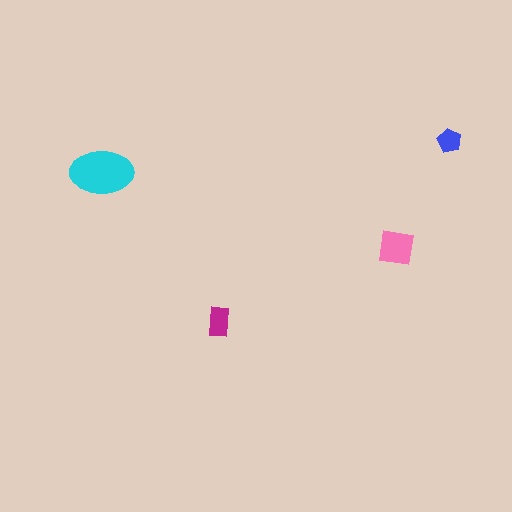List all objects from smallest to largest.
The blue pentagon, the magenta rectangle, the pink square, the cyan ellipse.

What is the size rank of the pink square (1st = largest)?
2nd.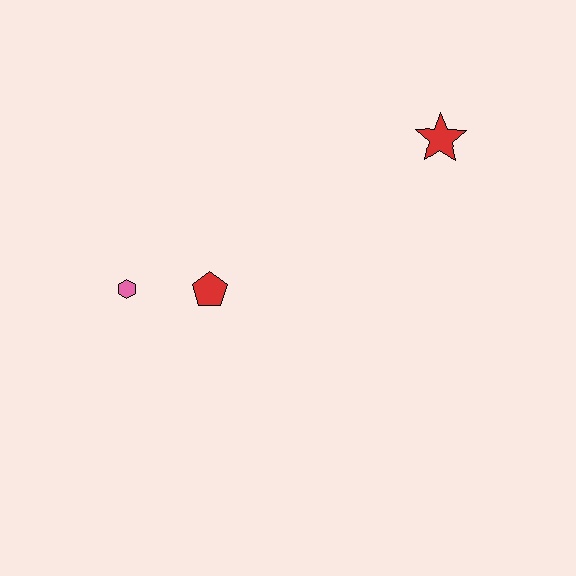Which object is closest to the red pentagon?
The pink hexagon is closest to the red pentagon.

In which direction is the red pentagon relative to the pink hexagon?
The red pentagon is to the right of the pink hexagon.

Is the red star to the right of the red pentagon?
Yes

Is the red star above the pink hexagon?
Yes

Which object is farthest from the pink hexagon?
The red star is farthest from the pink hexagon.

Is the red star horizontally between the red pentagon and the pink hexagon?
No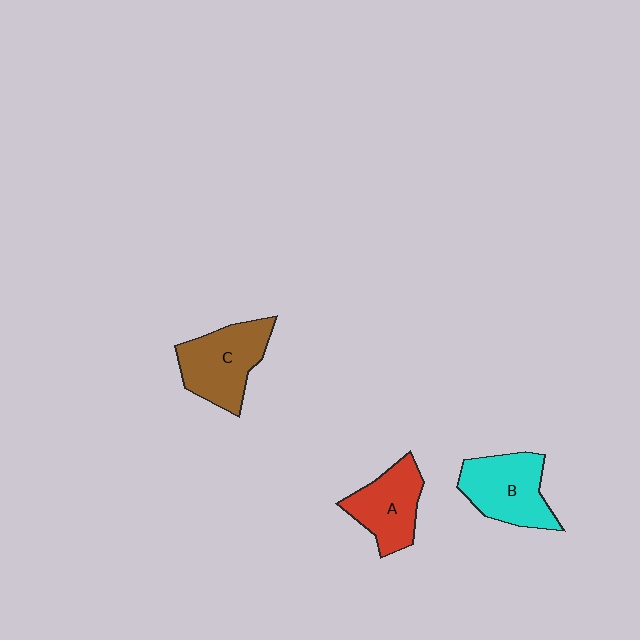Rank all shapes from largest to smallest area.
From largest to smallest: C (brown), B (cyan), A (red).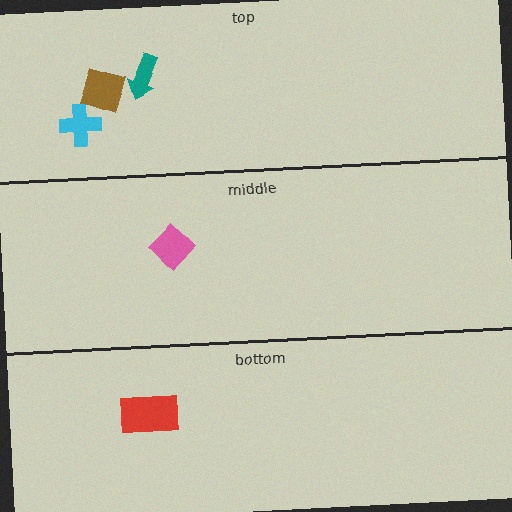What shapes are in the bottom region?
The red rectangle.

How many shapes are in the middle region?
1.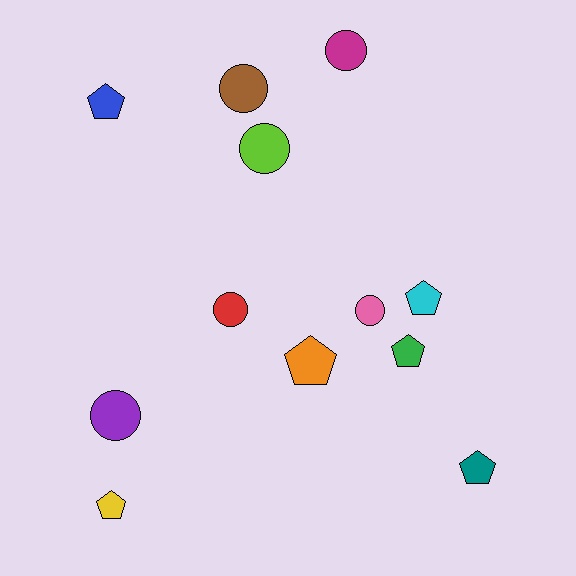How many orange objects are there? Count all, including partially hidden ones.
There is 1 orange object.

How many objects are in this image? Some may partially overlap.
There are 12 objects.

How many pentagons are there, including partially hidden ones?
There are 6 pentagons.